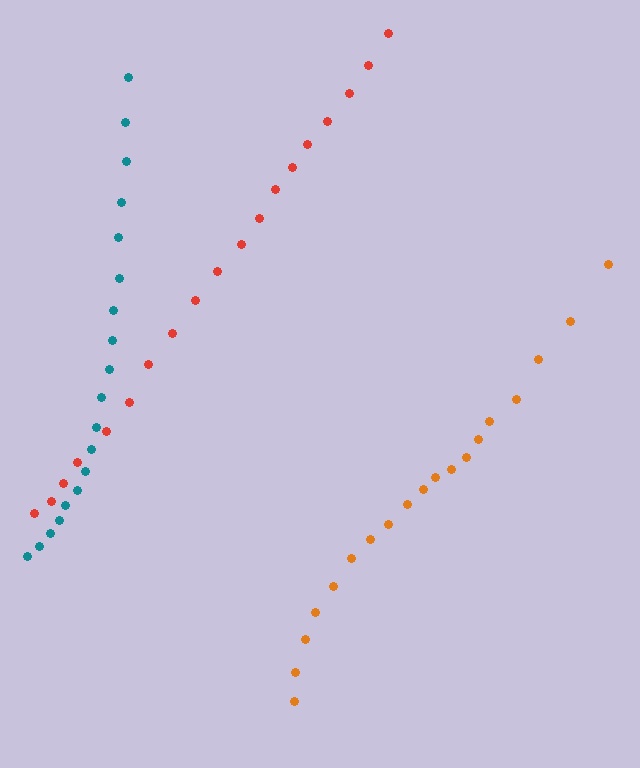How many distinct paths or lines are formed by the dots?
There are 3 distinct paths.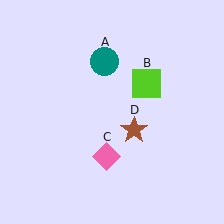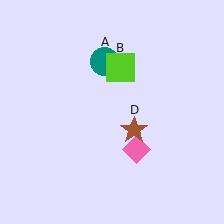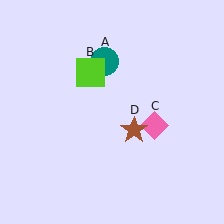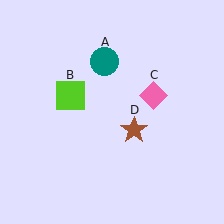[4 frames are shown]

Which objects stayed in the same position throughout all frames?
Teal circle (object A) and brown star (object D) remained stationary.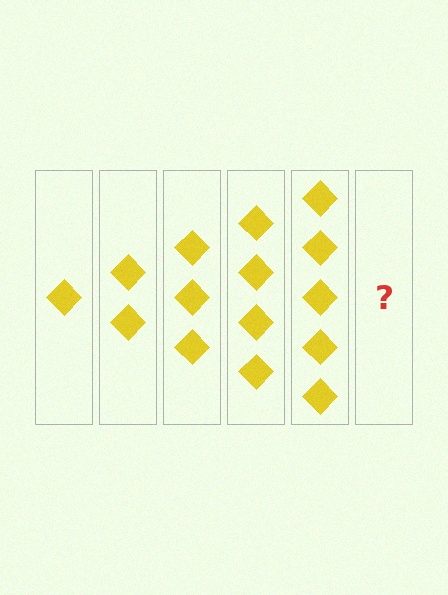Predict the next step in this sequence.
The next step is 6 diamonds.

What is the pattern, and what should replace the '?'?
The pattern is that each step adds one more diamond. The '?' should be 6 diamonds.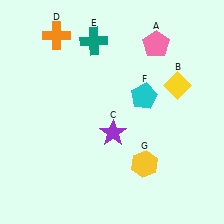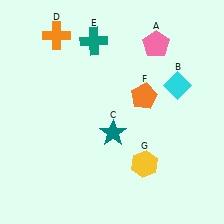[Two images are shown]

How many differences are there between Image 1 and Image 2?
There are 3 differences between the two images.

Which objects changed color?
B changed from yellow to cyan. C changed from purple to teal. F changed from cyan to orange.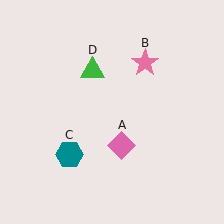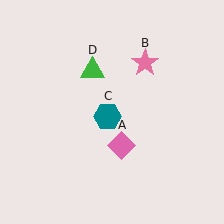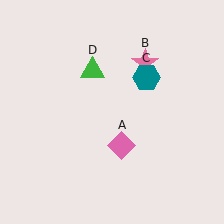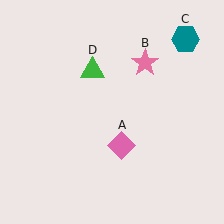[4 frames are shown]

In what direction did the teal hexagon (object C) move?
The teal hexagon (object C) moved up and to the right.